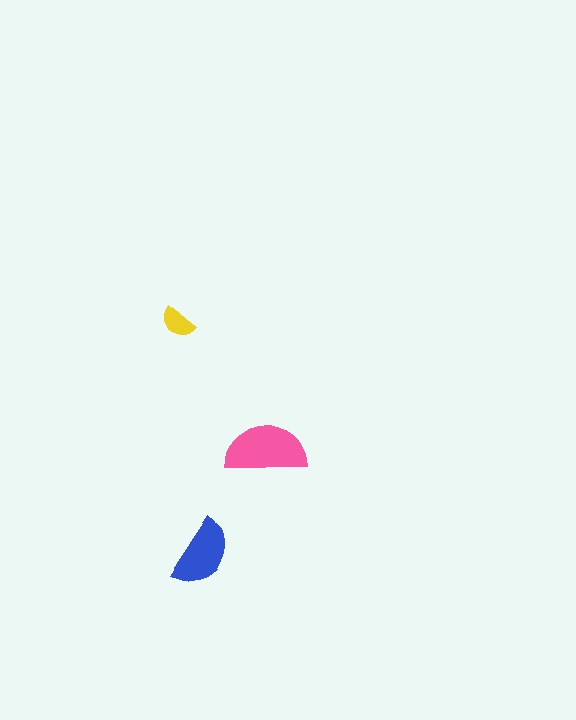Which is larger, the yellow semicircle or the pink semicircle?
The pink one.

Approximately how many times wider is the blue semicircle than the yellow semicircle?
About 2 times wider.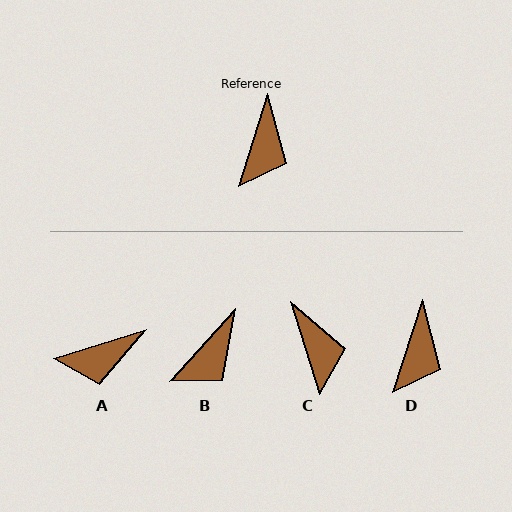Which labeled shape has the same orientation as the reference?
D.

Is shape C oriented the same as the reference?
No, it is off by about 35 degrees.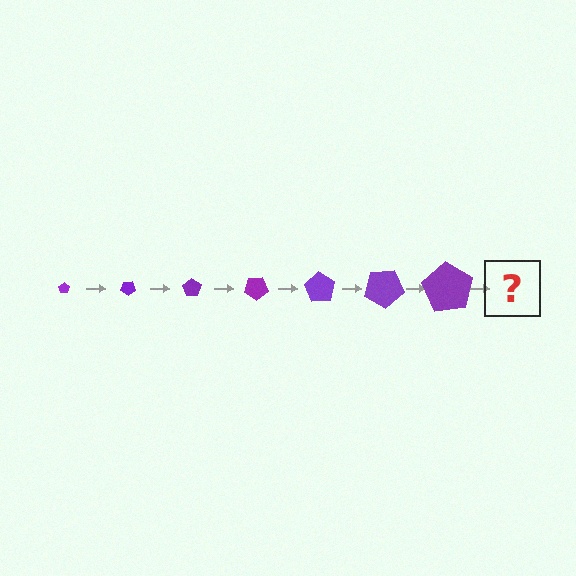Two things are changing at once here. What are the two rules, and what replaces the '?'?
The two rules are that the pentagon grows larger each step and it rotates 35 degrees each step. The '?' should be a pentagon, larger than the previous one and rotated 245 degrees from the start.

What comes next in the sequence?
The next element should be a pentagon, larger than the previous one and rotated 245 degrees from the start.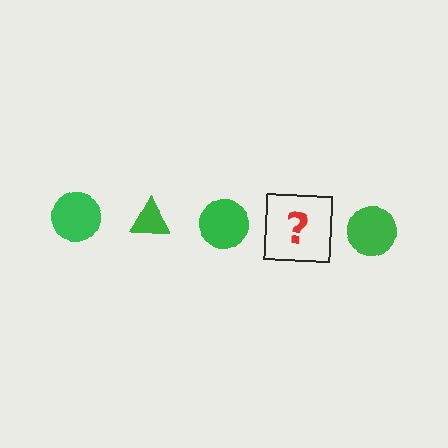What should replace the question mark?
The question mark should be replaced with a green triangle.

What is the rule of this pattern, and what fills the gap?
The rule is that the pattern cycles through circle, triangle shapes in green. The gap should be filled with a green triangle.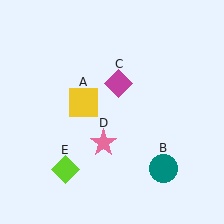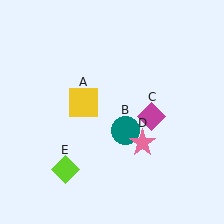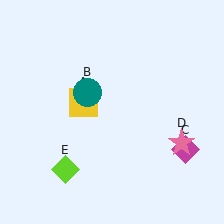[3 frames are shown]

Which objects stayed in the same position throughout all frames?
Yellow square (object A) and lime diamond (object E) remained stationary.